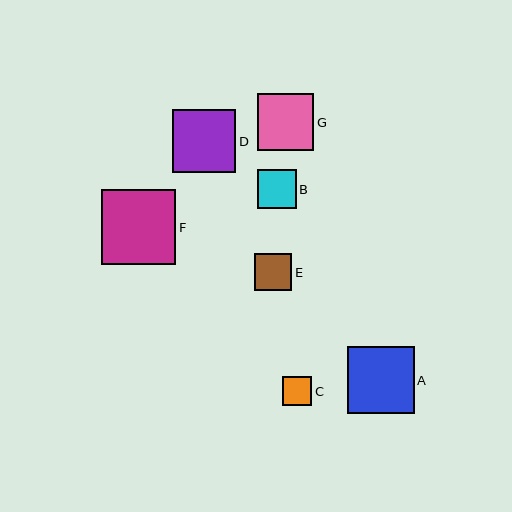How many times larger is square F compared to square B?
Square F is approximately 1.9 times the size of square B.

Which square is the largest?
Square F is the largest with a size of approximately 75 pixels.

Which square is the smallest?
Square C is the smallest with a size of approximately 29 pixels.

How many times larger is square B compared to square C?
Square B is approximately 1.3 times the size of square C.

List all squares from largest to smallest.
From largest to smallest: F, A, D, G, B, E, C.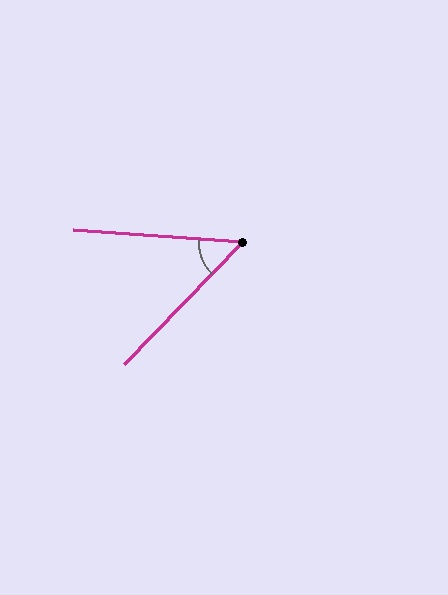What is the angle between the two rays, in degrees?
Approximately 50 degrees.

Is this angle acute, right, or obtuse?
It is acute.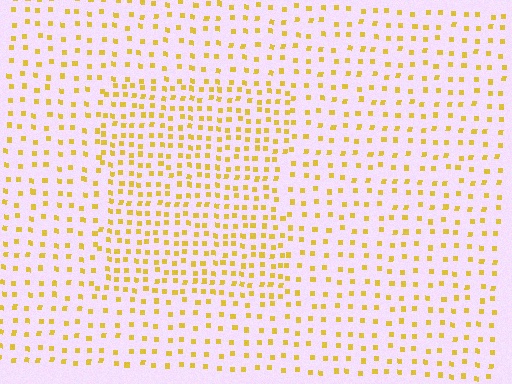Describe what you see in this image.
The image contains small yellow elements arranged at two different densities. A rectangle-shaped region is visible where the elements are more densely packed than the surrounding area.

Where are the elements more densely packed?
The elements are more densely packed inside the rectangle boundary.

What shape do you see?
I see a rectangle.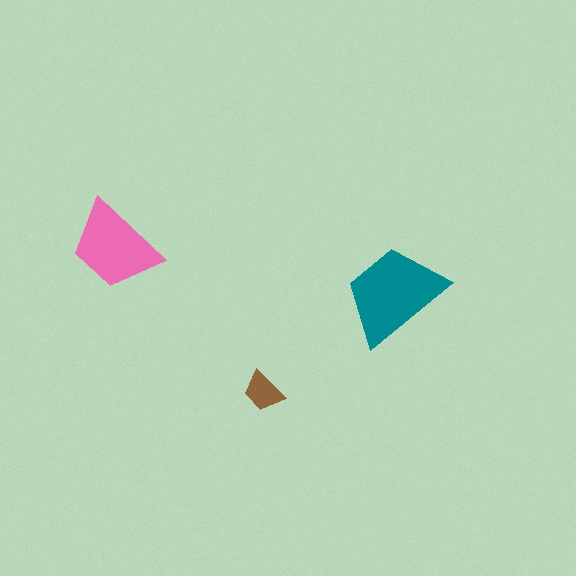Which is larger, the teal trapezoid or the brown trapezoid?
The teal one.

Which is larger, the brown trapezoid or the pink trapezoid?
The pink one.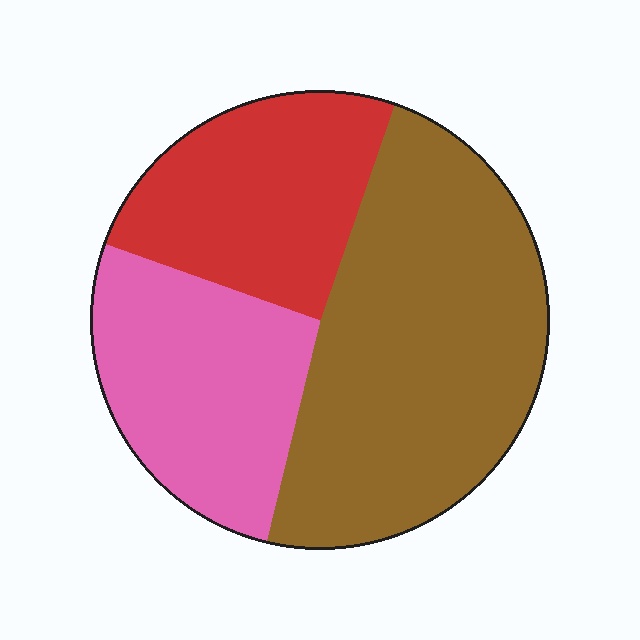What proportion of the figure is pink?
Pink covers around 25% of the figure.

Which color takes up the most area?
Brown, at roughly 50%.